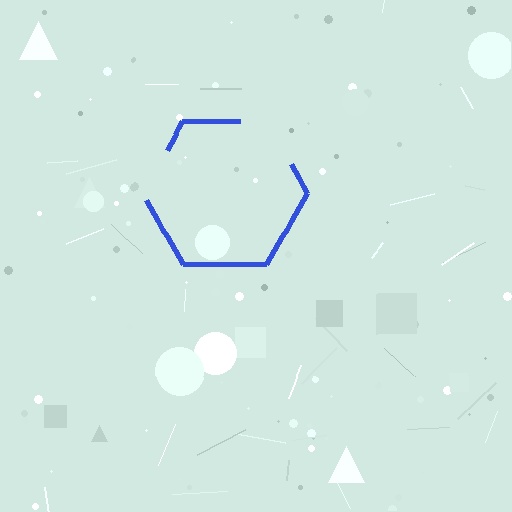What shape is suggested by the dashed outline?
The dashed outline suggests a hexagon.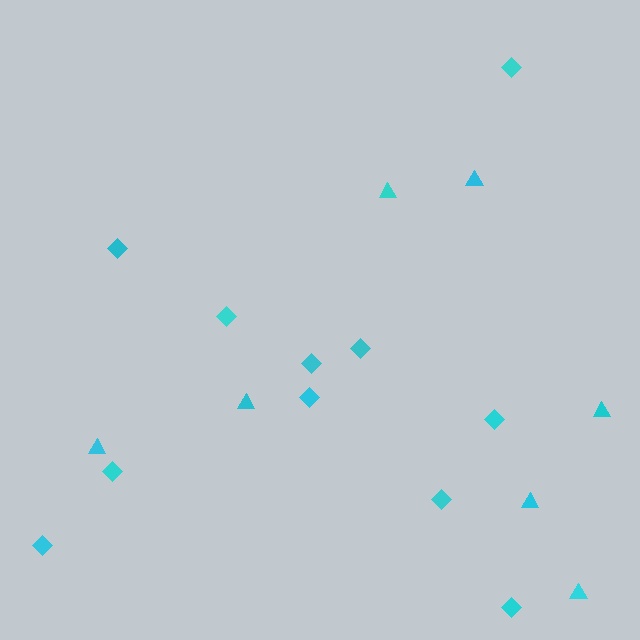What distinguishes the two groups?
There are 2 groups: one group of diamonds (11) and one group of triangles (7).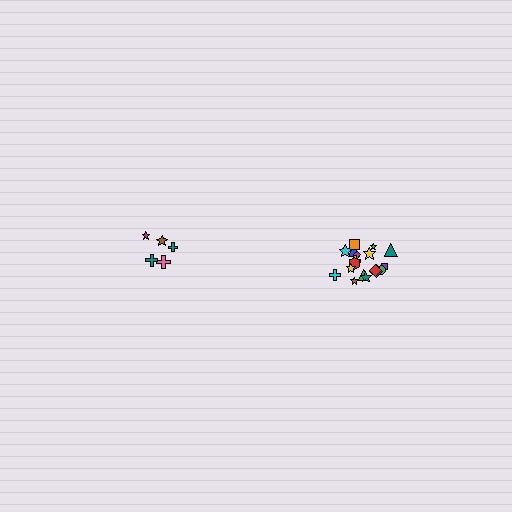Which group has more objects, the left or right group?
The right group.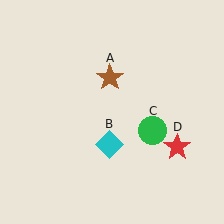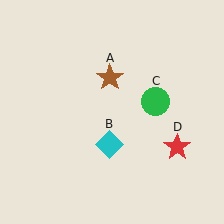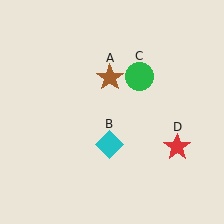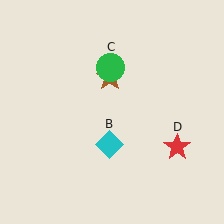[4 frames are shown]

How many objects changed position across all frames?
1 object changed position: green circle (object C).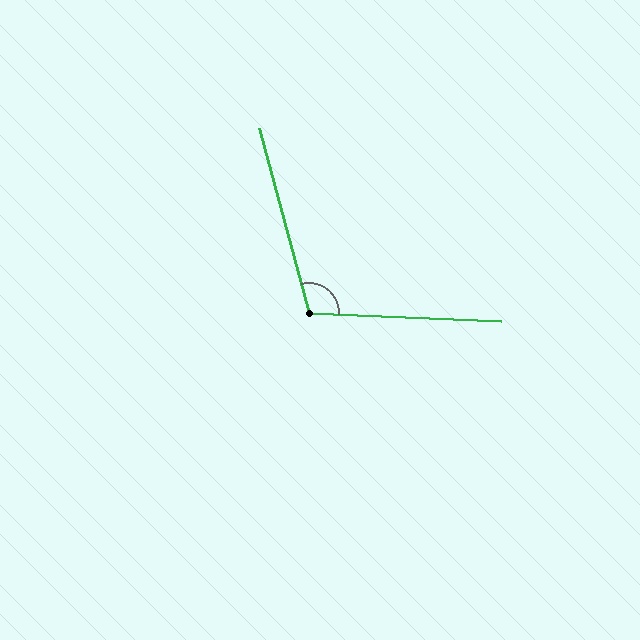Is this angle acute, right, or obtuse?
It is obtuse.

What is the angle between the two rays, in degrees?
Approximately 107 degrees.